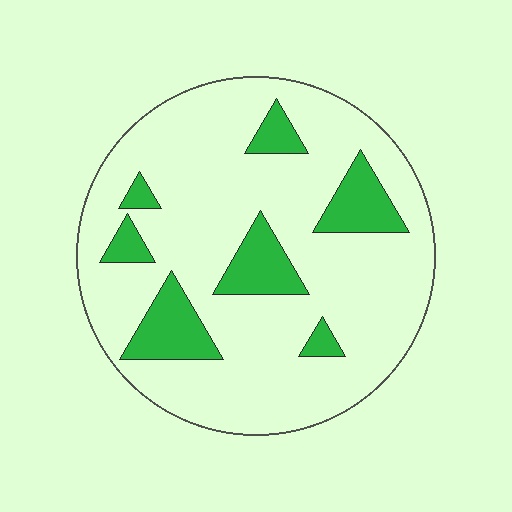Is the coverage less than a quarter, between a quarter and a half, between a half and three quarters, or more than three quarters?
Less than a quarter.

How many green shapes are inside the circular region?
7.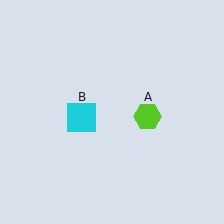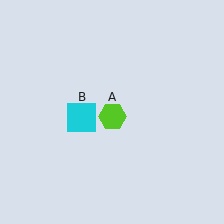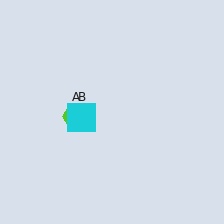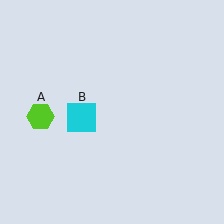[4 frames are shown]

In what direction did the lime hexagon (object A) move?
The lime hexagon (object A) moved left.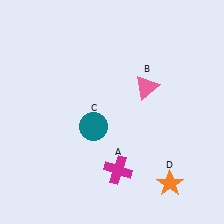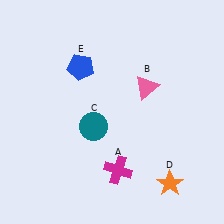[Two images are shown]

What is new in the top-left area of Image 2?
A blue pentagon (E) was added in the top-left area of Image 2.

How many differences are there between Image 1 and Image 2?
There is 1 difference between the two images.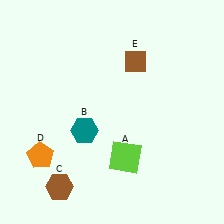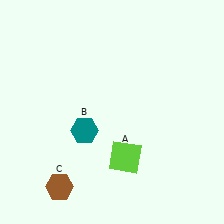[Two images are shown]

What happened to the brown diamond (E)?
The brown diamond (E) was removed in Image 2. It was in the top-right area of Image 1.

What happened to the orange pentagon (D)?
The orange pentagon (D) was removed in Image 2. It was in the bottom-left area of Image 1.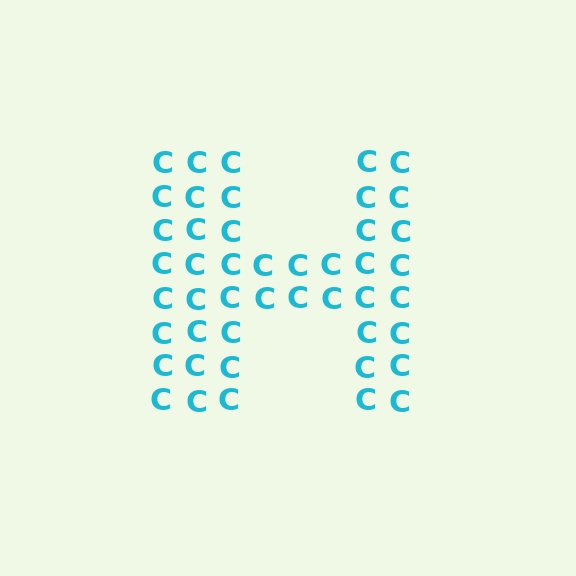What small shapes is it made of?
It is made of small letter C's.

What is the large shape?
The large shape is the letter H.